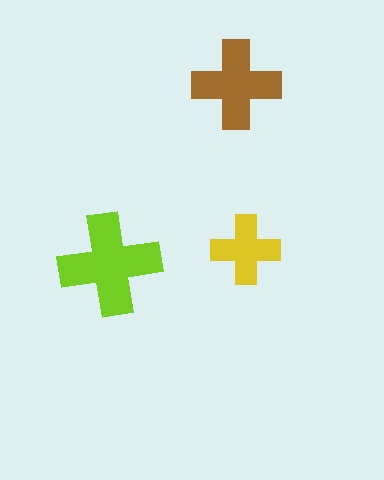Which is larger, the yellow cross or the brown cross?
The brown one.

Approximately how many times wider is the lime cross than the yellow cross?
About 1.5 times wider.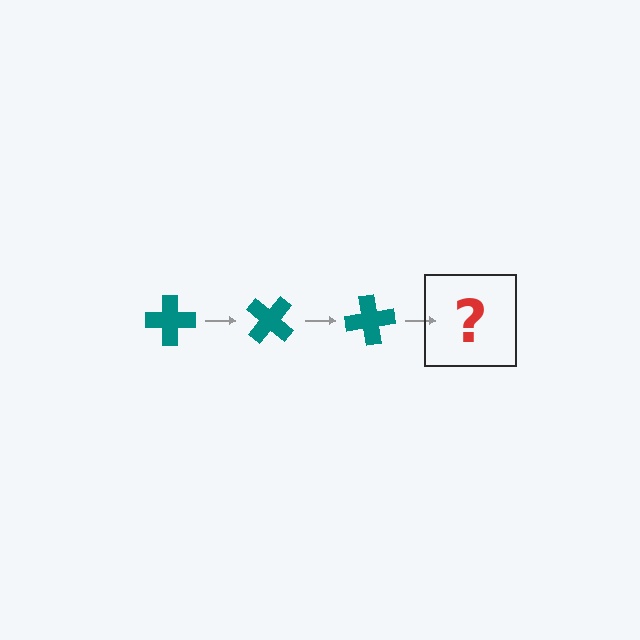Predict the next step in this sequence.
The next step is a teal cross rotated 120 degrees.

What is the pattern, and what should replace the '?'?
The pattern is that the cross rotates 40 degrees each step. The '?' should be a teal cross rotated 120 degrees.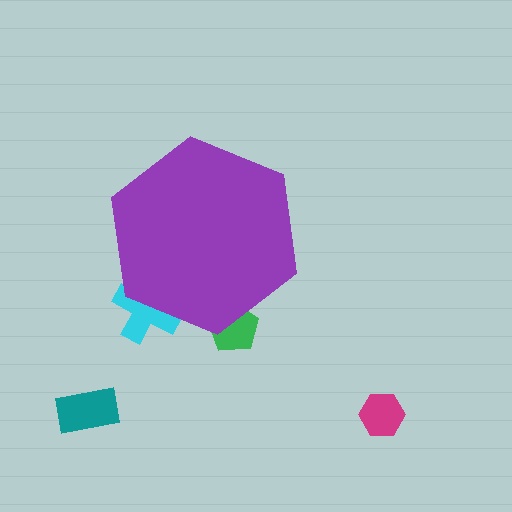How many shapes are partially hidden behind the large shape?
2 shapes are partially hidden.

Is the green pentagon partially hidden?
Yes, the green pentagon is partially hidden behind the purple hexagon.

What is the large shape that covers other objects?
A purple hexagon.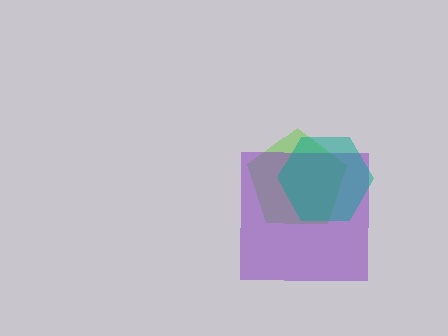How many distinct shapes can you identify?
There are 3 distinct shapes: a lime pentagon, a purple square, a teal hexagon.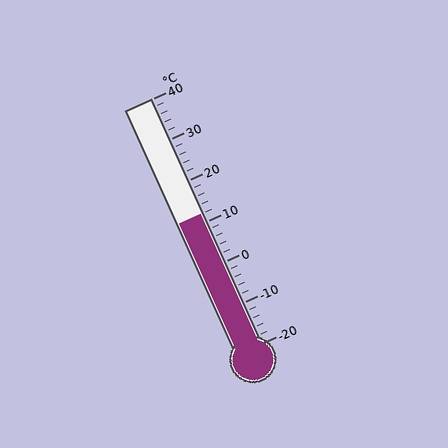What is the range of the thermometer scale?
The thermometer scale ranges from -20°C to 40°C.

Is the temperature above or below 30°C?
The temperature is below 30°C.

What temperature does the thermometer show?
The thermometer shows approximately 12°C.